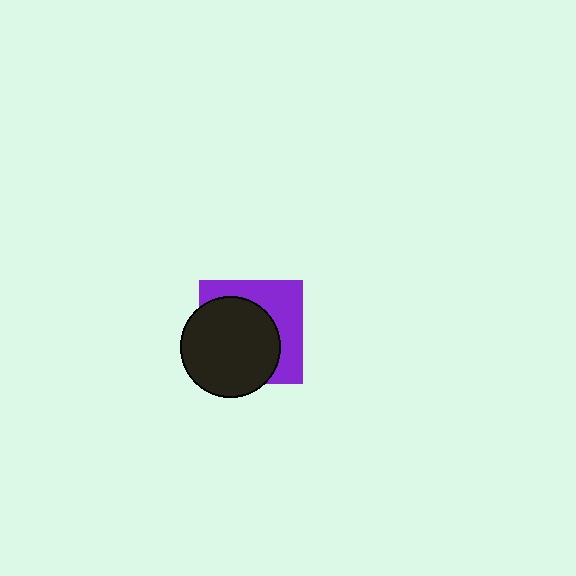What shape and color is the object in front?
The object in front is a black circle.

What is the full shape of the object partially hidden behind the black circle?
The partially hidden object is a purple square.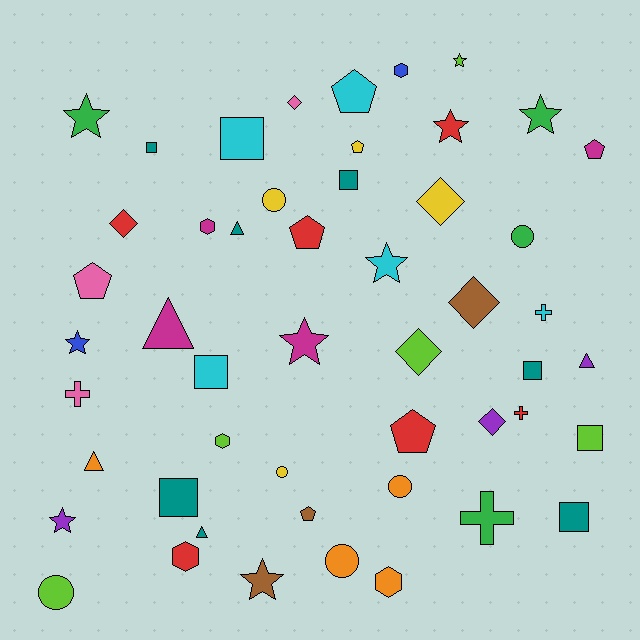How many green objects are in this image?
There are 4 green objects.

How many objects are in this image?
There are 50 objects.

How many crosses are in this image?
There are 4 crosses.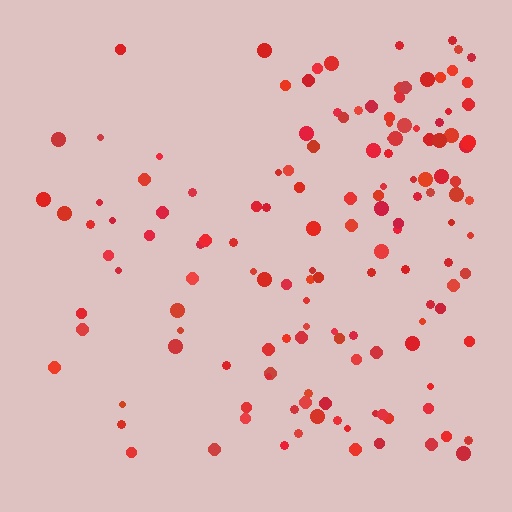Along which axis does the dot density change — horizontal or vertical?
Horizontal.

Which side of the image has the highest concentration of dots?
The right.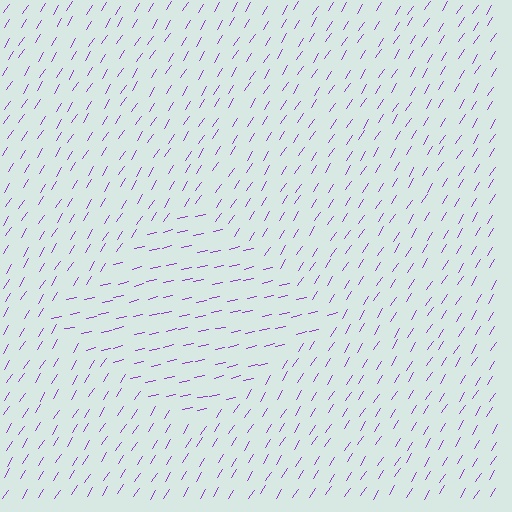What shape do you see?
I see a diamond.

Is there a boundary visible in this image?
Yes, there is a texture boundary formed by a change in line orientation.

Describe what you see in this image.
The image is filled with small purple line segments. A diamond region in the image has lines oriented differently from the surrounding lines, creating a visible texture boundary.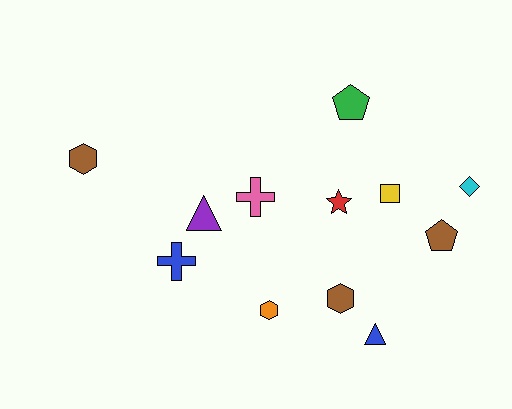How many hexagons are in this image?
There are 3 hexagons.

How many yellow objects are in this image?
There is 1 yellow object.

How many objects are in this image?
There are 12 objects.